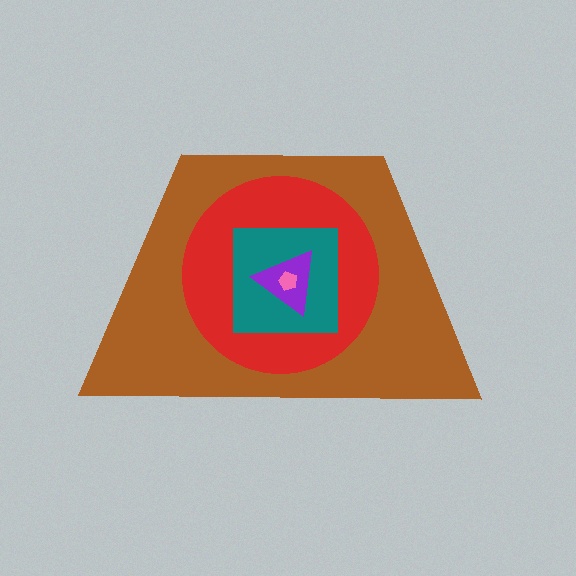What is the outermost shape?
The brown trapezoid.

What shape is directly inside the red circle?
The teal square.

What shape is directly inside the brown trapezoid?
The red circle.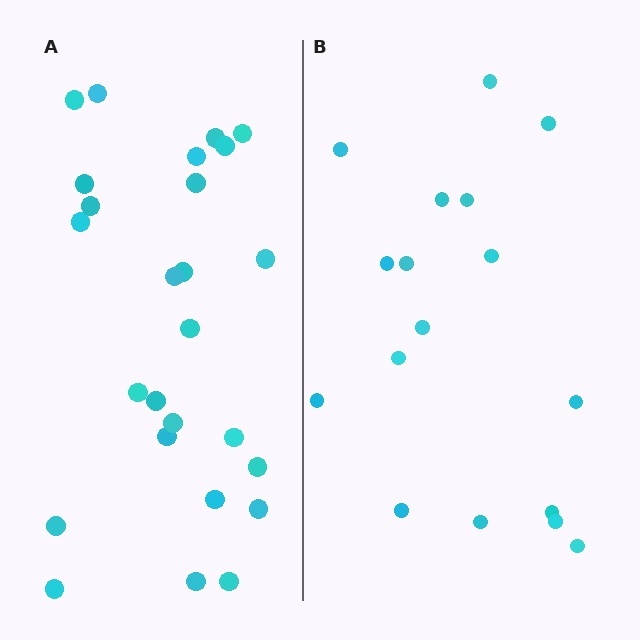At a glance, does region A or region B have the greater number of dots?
Region A (the left region) has more dots.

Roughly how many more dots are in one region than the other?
Region A has roughly 8 or so more dots than region B.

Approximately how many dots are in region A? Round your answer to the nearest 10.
About 30 dots. (The exact count is 26, which rounds to 30.)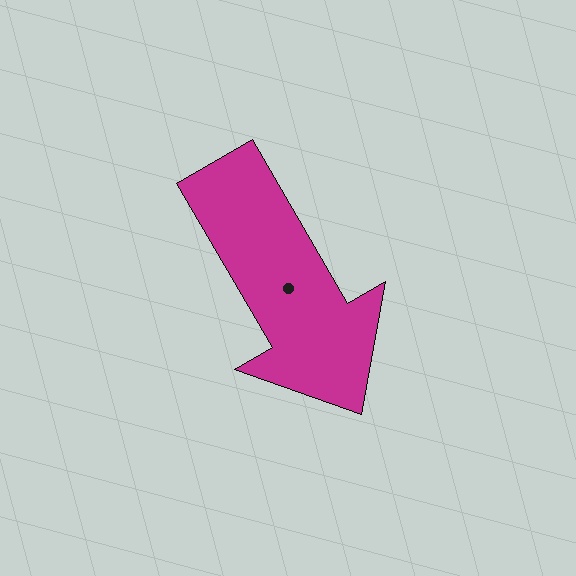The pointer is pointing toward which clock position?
Roughly 5 o'clock.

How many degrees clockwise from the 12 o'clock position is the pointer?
Approximately 150 degrees.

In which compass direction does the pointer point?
Southeast.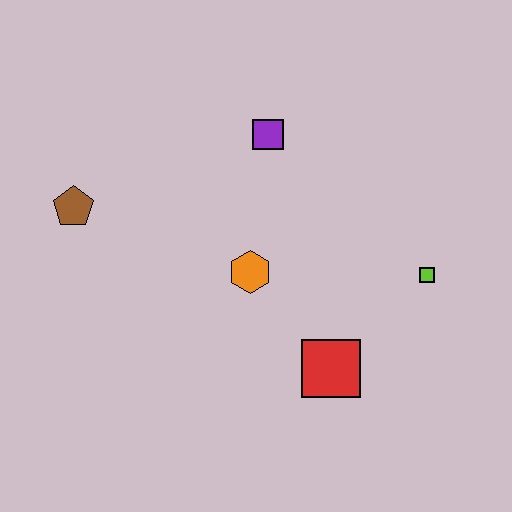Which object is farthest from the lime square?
The brown pentagon is farthest from the lime square.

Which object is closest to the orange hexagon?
The red square is closest to the orange hexagon.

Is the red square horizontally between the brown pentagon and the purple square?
No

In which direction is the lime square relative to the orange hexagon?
The lime square is to the right of the orange hexagon.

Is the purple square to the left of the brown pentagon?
No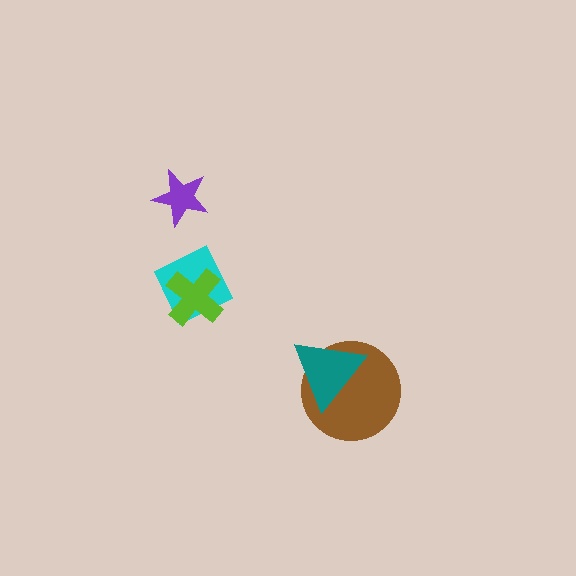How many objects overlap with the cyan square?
1 object overlaps with the cyan square.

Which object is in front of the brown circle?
The teal triangle is in front of the brown circle.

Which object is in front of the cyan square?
The lime cross is in front of the cyan square.